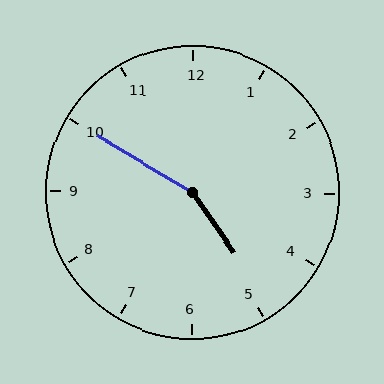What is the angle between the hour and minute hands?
Approximately 155 degrees.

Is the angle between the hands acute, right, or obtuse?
It is obtuse.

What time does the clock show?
4:50.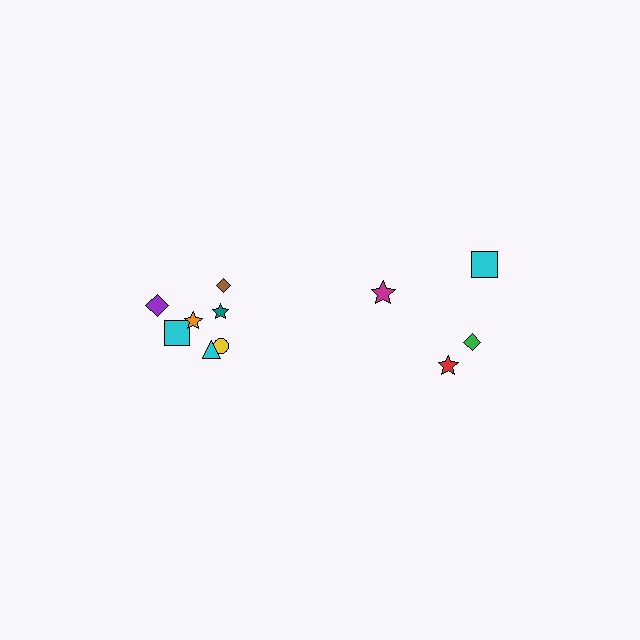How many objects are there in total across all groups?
There are 11 objects.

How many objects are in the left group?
There are 7 objects.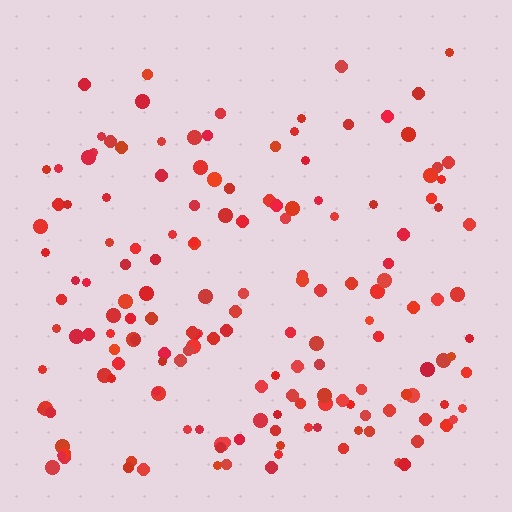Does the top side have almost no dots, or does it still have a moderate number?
Still a moderate number, just noticeably fewer than the bottom.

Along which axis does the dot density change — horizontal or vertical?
Vertical.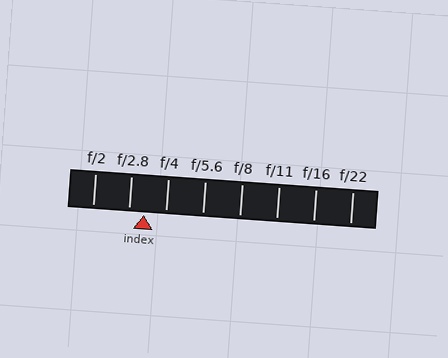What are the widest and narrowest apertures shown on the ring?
The widest aperture shown is f/2 and the narrowest is f/22.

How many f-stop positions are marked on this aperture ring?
There are 8 f-stop positions marked.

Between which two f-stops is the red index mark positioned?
The index mark is between f/2.8 and f/4.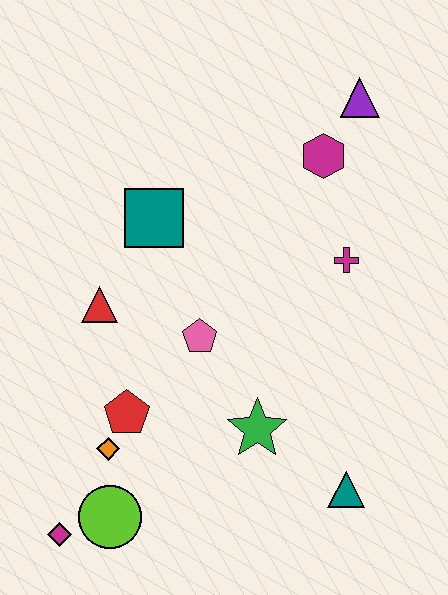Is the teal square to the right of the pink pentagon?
No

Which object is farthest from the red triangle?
The purple triangle is farthest from the red triangle.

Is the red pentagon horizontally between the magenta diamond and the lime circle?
No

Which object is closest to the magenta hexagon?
The purple triangle is closest to the magenta hexagon.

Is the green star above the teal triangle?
Yes